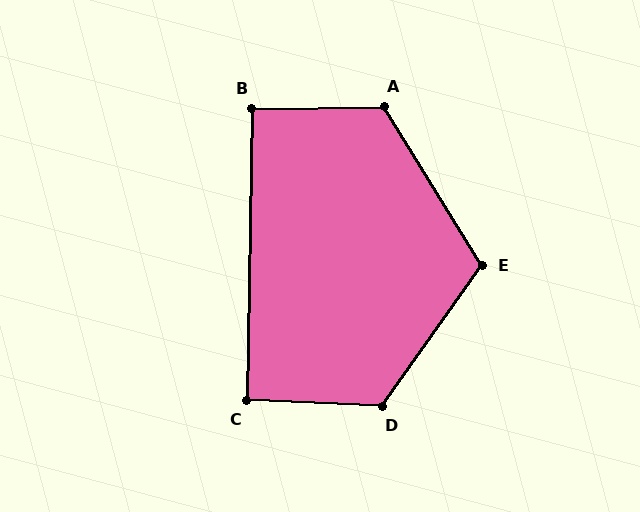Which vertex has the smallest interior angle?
C, at approximately 91 degrees.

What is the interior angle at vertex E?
Approximately 113 degrees (obtuse).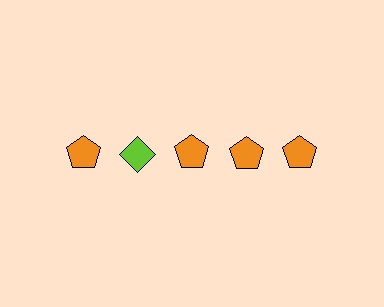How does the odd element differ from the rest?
It differs in both color (lime instead of orange) and shape (diamond instead of pentagon).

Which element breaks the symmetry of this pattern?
The lime diamond in the top row, second from left column breaks the symmetry. All other shapes are orange pentagons.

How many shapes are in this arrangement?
There are 5 shapes arranged in a grid pattern.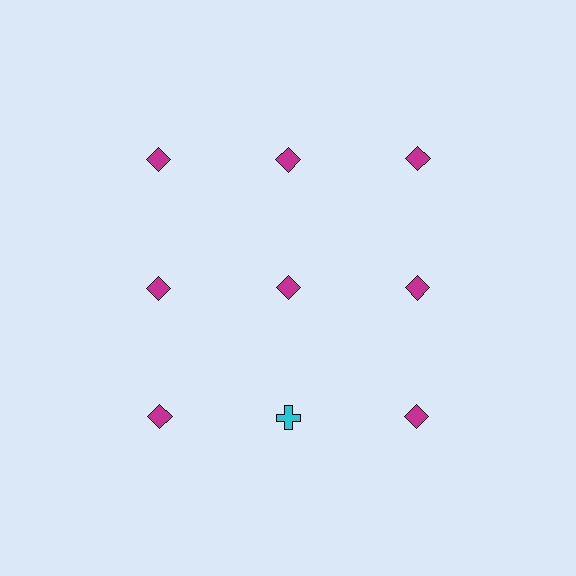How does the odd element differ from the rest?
It differs in both color (cyan instead of magenta) and shape (cross instead of diamond).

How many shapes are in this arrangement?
There are 9 shapes arranged in a grid pattern.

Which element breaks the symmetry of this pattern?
The cyan cross in the third row, second from left column breaks the symmetry. All other shapes are magenta diamonds.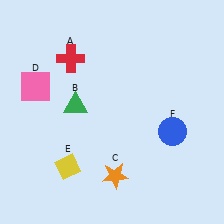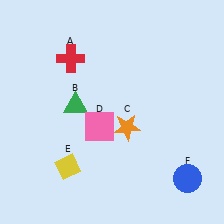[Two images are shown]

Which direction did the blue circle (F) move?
The blue circle (F) moved down.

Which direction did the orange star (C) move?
The orange star (C) moved up.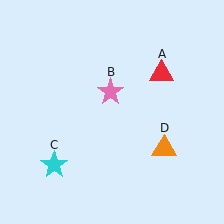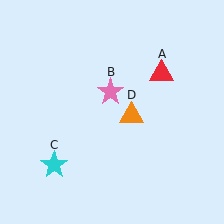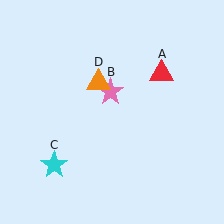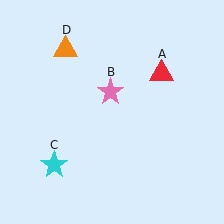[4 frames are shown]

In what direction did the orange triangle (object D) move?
The orange triangle (object D) moved up and to the left.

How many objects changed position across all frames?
1 object changed position: orange triangle (object D).